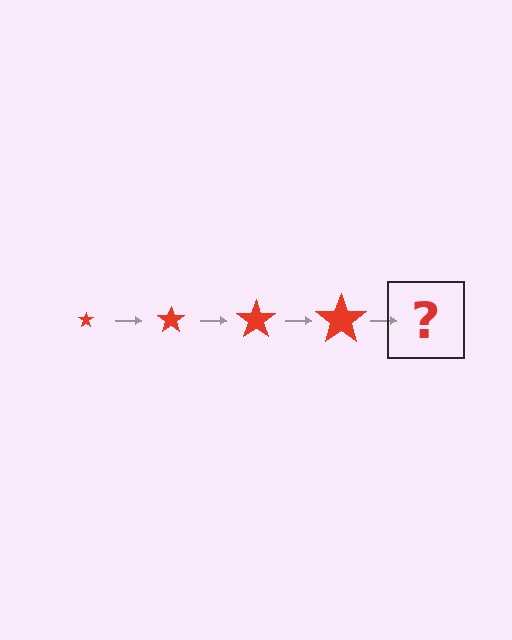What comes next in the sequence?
The next element should be a red star, larger than the previous one.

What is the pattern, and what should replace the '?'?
The pattern is that the star gets progressively larger each step. The '?' should be a red star, larger than the previous one.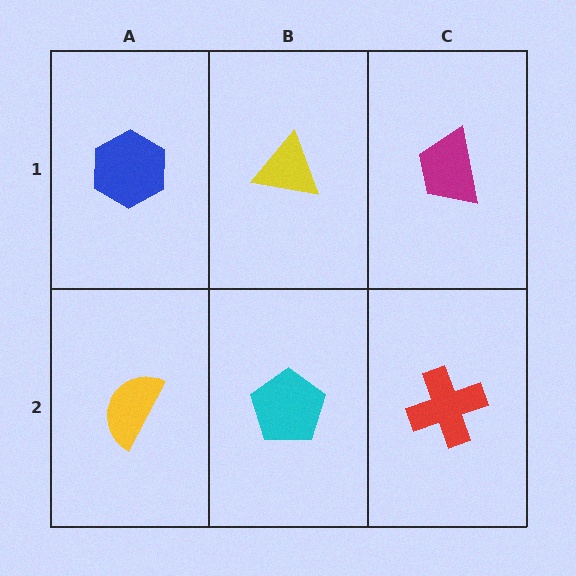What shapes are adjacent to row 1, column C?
A red cross (row 2, column C), a yellow triangle (row 1, column B).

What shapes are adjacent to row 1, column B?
A cyan pentagon (row 2, column B), a blue hexagon (row 1, column A), a magenta trapezoid (row 1, column C).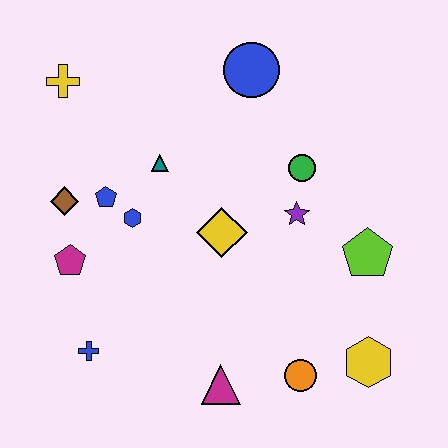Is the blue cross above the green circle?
No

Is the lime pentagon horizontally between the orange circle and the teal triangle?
No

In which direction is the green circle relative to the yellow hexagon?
The green circle is above the yellow hexagon.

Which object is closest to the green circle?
The purple star is closest to the green circle.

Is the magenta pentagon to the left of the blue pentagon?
Yes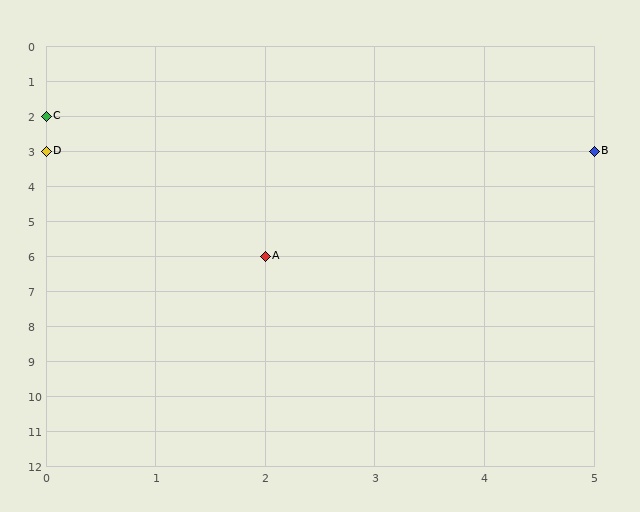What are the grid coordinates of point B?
Point B is at grid coordinates (5, 3).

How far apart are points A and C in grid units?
Points A and C are 2 columns and 4 rows apart (about 4.5 grid units diagonally).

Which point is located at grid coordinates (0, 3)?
Point D is at (0, 3).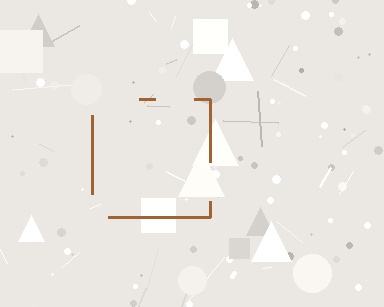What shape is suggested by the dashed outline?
The dashed outline suggests a square.